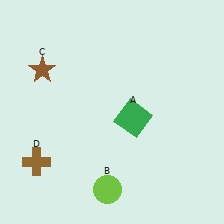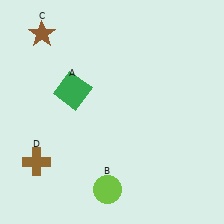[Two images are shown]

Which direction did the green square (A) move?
The green square (A) moved left.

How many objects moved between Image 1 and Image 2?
2 objects moved between the two images.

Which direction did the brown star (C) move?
The brown star (C) moved up.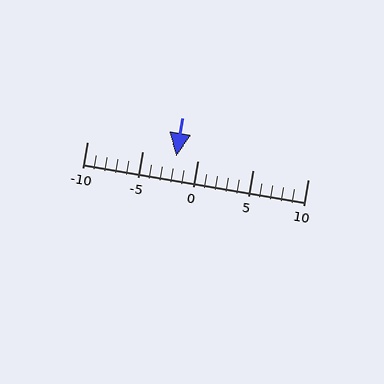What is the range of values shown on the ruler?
The ruler shows values from -10 to 10.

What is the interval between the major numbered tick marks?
The major tick marks are spaced 5 units apart.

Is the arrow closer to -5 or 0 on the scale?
The arrow is closer to 0.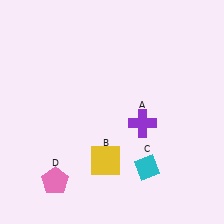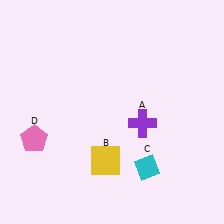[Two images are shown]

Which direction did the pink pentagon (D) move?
The pink pentagon (D) moved up.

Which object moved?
The pink pentagon (D) moved up.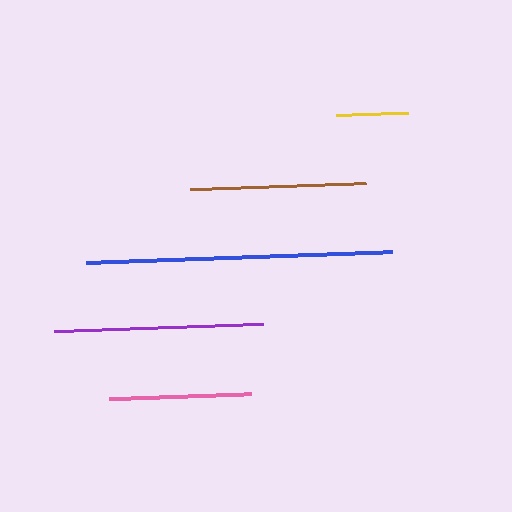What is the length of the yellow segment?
The yellow segment is approximately 72 pixels long.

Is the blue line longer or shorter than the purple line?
The blue line is longer than the purple line.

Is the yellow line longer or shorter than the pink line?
The pink line is longer than the yellow line.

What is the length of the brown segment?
The brown segment is approximately 176 pixels long.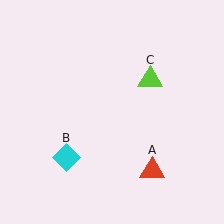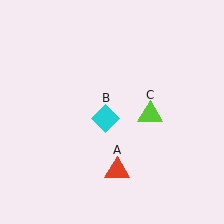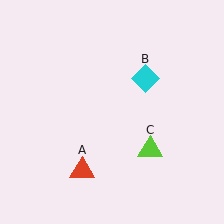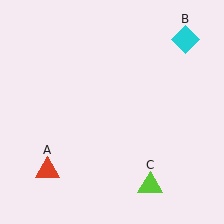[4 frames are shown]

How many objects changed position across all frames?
3 objects changed position: red triangle (object A), cyan diamond (object B), lime triangle (object C).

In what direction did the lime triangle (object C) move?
The lime triangle (object C) moved down.